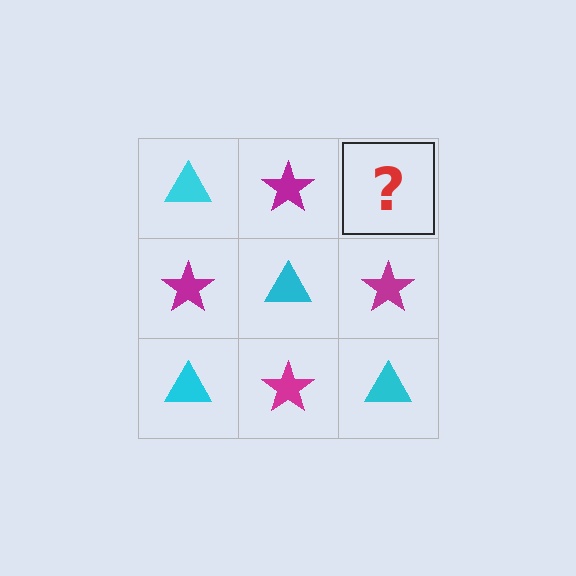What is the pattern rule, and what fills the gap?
The rule is that it alternates cyan triangle and magenta star in a checkerboard pattern. The gap should be filled with a cyan triangle.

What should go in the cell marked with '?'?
The missing cell should contain a cyan triangle.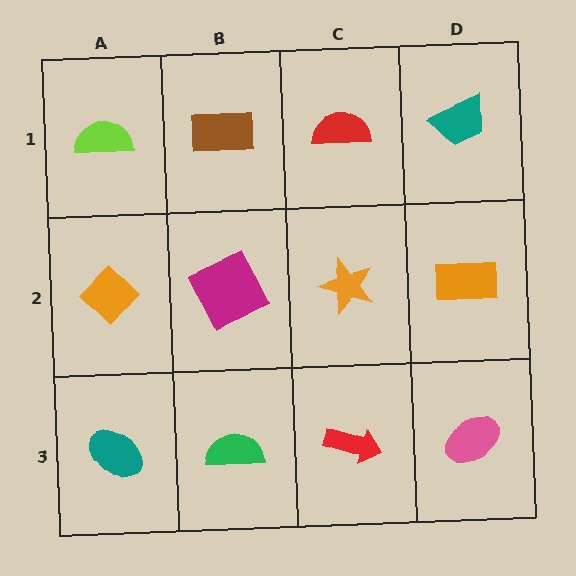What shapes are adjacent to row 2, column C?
A red semicircle (row 1, column C), a red arrow (row 3, column C), a magenta square (row 2, column B), an orange rectangle (row 2, column D).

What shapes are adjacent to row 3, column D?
An orange rectangle (row 2, column D), a red arrow (row 3, column C).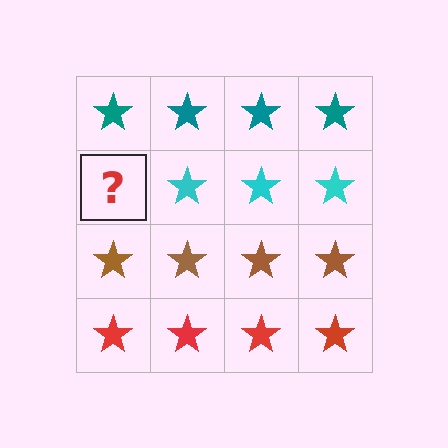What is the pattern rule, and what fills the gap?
The rule is that each row has a consistent color. The gap should be filled with a cyan star.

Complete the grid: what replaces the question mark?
The question mark should be replaced with a cyan star.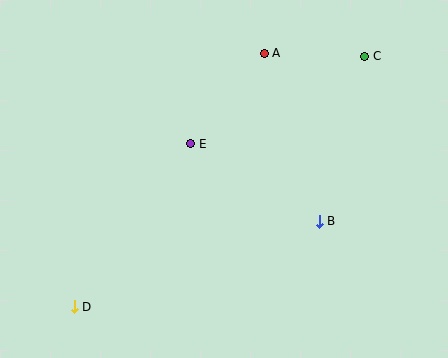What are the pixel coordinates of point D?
Point D is at (74, 307).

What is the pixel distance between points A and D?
The distance between A and D is 317 pixels.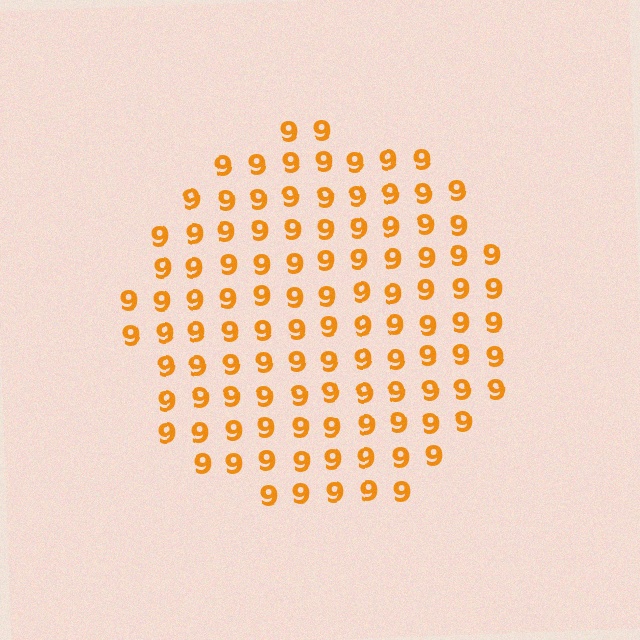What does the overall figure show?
The overall figure shows a circle.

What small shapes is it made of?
It is made of small digit 9's.